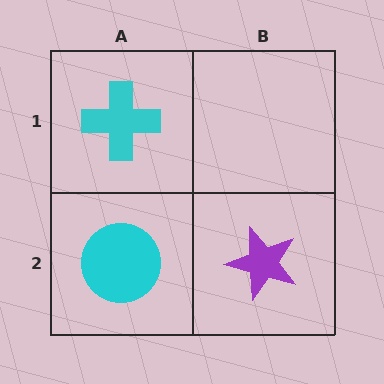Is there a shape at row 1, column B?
No, that cell is empty.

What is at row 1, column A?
A cyan cross.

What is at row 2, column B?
A purple star.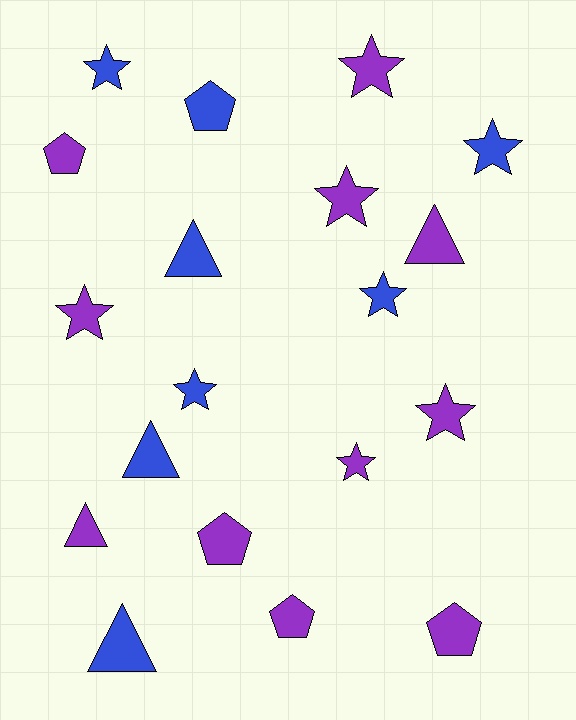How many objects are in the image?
There are 19 objects.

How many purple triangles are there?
There are 2 purple triangles.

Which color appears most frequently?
Purple, with 11 objects.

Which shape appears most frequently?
Star, with 9 objects.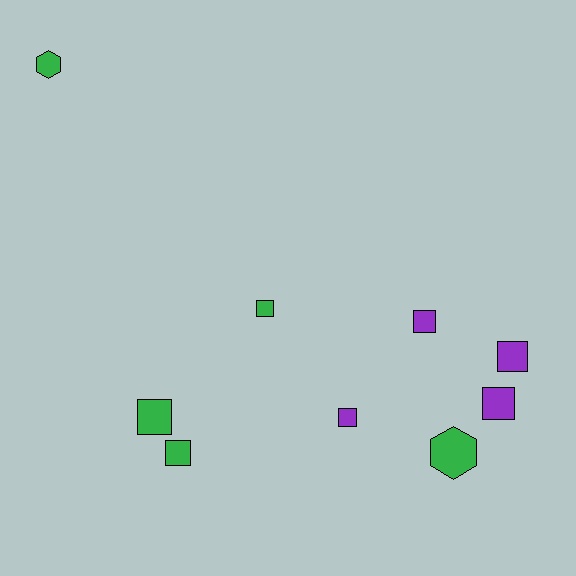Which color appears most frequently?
Green, with 5 objects.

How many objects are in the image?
There are 9 objects.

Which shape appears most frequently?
Square, with 7 objects.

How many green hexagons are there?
There are 2 green hexagons.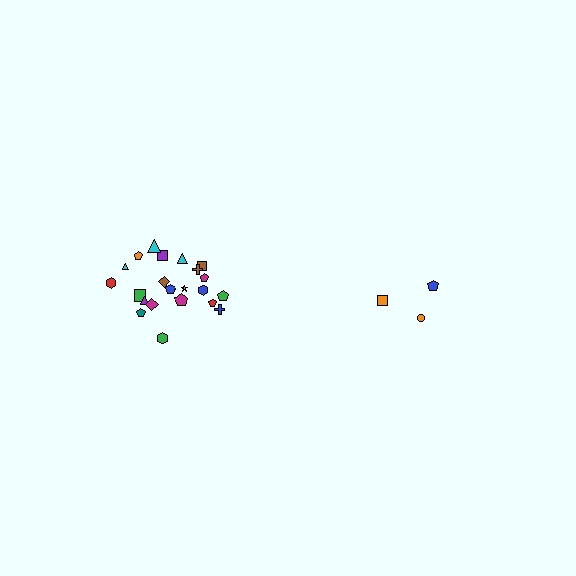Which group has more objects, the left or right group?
The left group.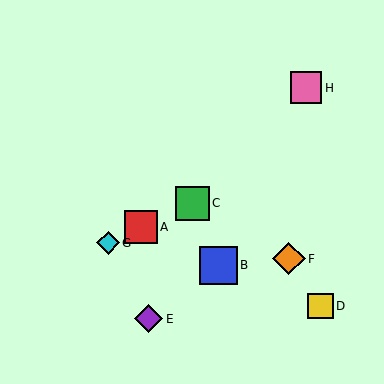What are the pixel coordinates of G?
Object G is at (108, 243).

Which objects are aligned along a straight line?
Objects A, C, G are aligned along a straight line.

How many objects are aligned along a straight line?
3 objects (A, C, G) are aligned along a straight line.